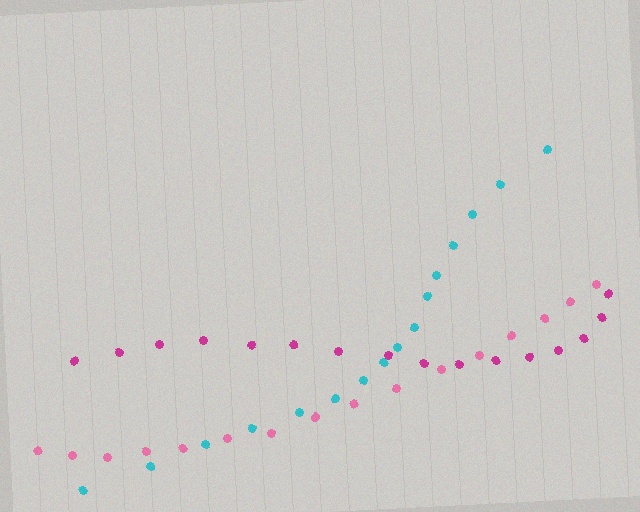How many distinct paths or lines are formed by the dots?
There are 3 distinct paths.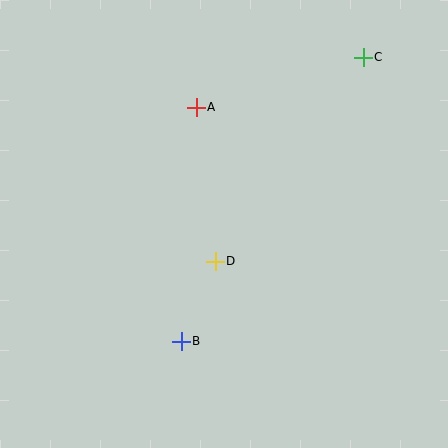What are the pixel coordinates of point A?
Point A is at (196, 107).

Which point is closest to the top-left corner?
Point A is closest to the top-left corner.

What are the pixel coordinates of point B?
Point B is at (181, 341).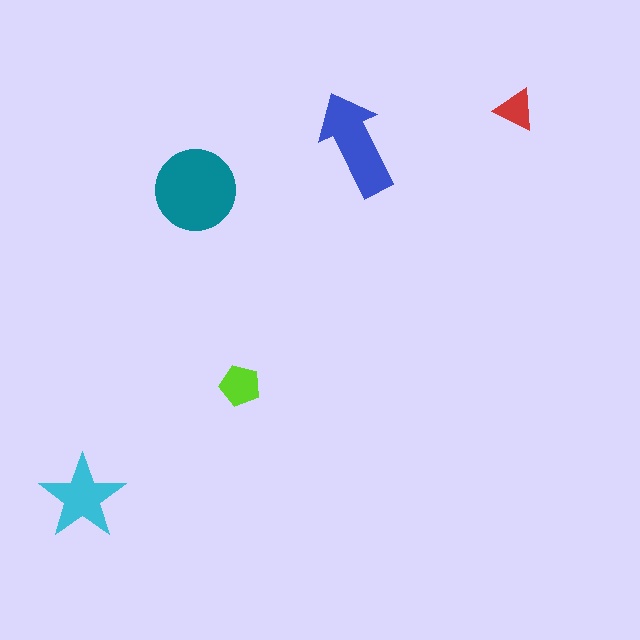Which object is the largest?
The teal circle.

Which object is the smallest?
The red triangle.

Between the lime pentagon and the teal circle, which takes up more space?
The teal circle.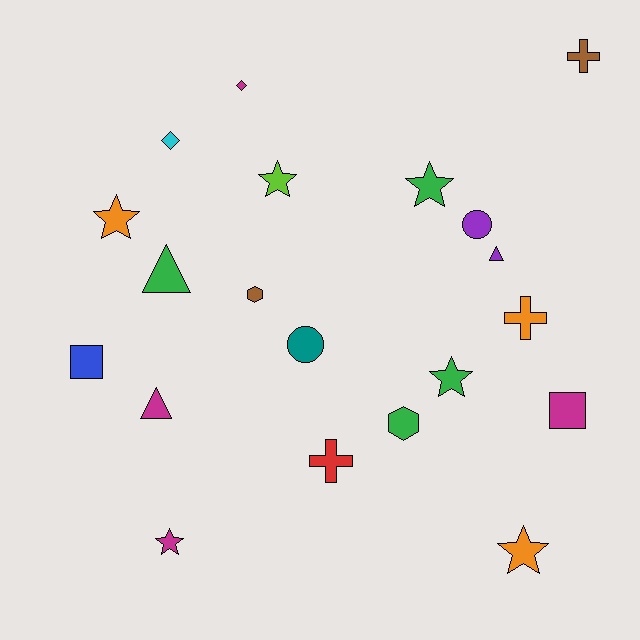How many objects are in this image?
There are 20 objects.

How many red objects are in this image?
There is 1 red object.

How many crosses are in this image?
There are 3 crosses.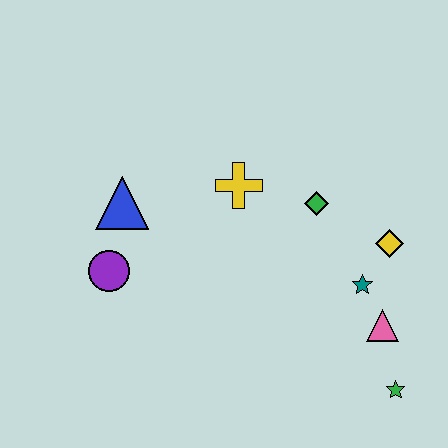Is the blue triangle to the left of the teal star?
Yes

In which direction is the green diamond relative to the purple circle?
The green diamond is to the right of the purple circle.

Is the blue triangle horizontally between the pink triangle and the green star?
No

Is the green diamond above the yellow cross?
No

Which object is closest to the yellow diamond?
The teal star is closest to the yellow diamond.